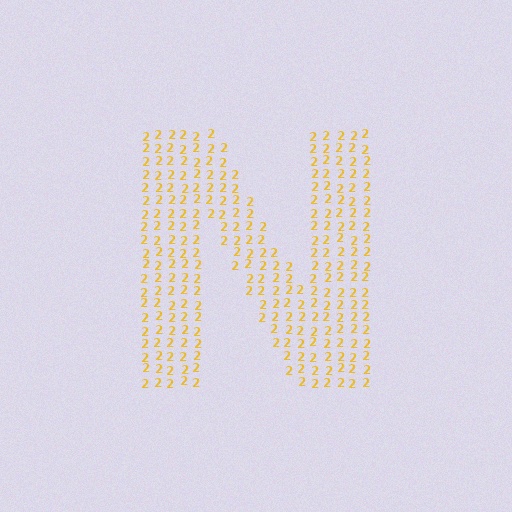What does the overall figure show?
The overall figure shows the letter N.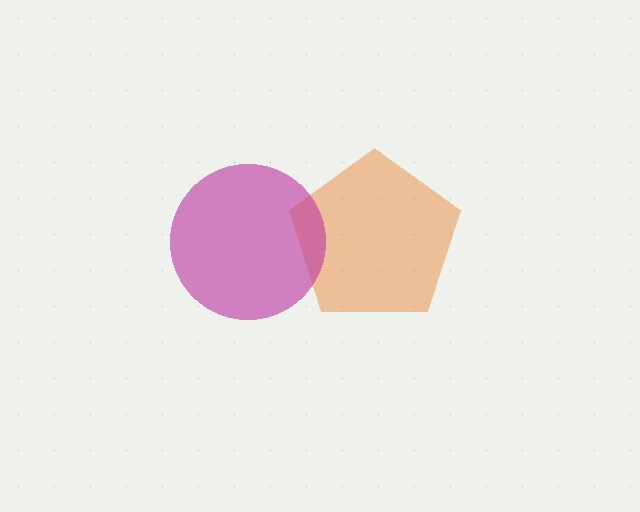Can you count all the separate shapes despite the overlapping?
Yes, there are 2 separate shapes.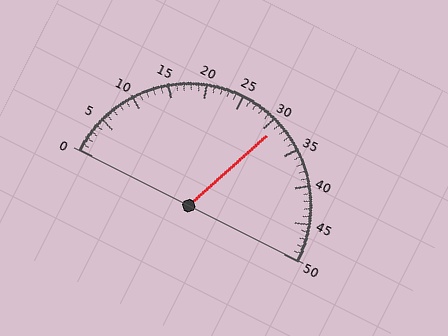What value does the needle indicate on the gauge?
The needle indicates approximately 31.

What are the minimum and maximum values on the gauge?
The gauge ranges from 0 to 50.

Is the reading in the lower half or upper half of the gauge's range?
The reading is in the upper half of the range (0 to 50).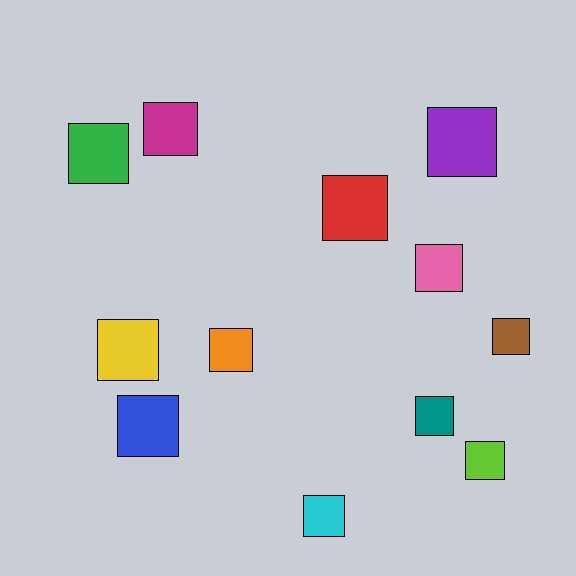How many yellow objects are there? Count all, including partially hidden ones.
There is 1 yellow object.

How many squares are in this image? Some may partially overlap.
There are 12 squares.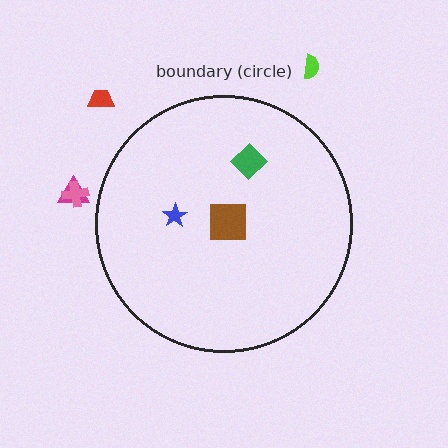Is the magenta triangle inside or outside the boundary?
Outside.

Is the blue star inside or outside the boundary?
Inside.